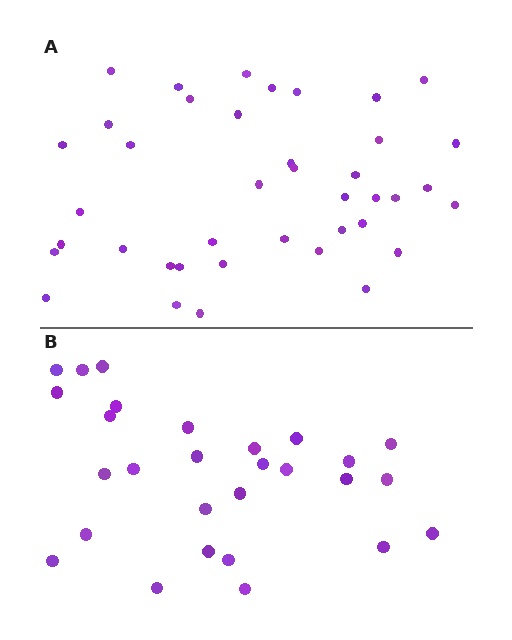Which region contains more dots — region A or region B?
Region A (the top region) has more dots.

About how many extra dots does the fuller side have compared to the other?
Region A has roughly 12 or so more dots than region B.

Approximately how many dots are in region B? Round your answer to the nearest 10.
About 30 dots. (The exact count is 28, which rounds to 30.)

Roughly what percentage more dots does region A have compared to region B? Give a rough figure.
About 45% more.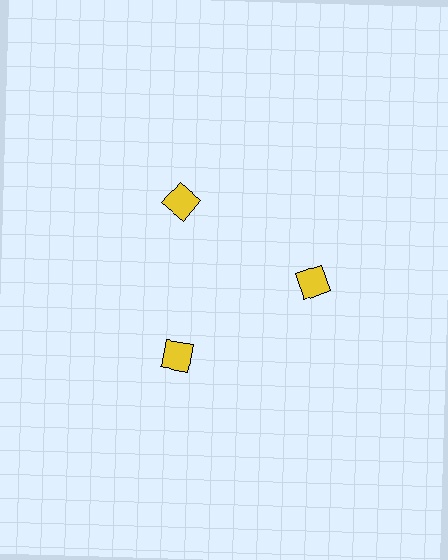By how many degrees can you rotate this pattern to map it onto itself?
The pattern maps onto itself every 120 degrees of rotation.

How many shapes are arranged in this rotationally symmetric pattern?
There are 3 shapes, arranged in 3 groups of 1.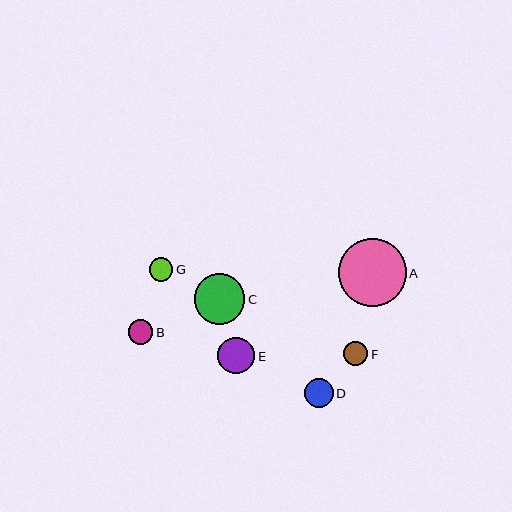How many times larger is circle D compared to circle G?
Circle D is approximately 1.2 times the size of circle G.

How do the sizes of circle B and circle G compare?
Circle B and circle G are approximately the same size.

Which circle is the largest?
Circle A is the largest with a size of approximately 68 pixels.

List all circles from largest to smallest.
From largest to smallest: A, C, E, D, B, F, G.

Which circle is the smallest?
Circle G is the smallest with a size of approximately 24 pixels.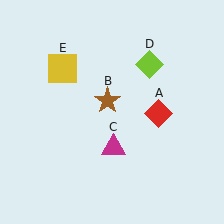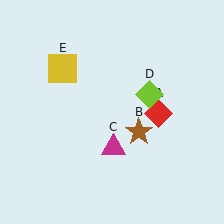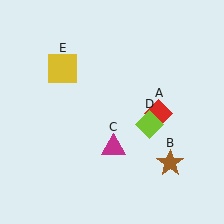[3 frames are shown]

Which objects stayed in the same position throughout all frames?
Red diamond (object A) and magenta triangle (object C) and yellow square (object E) remained stationary.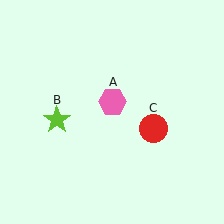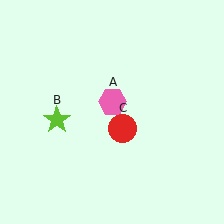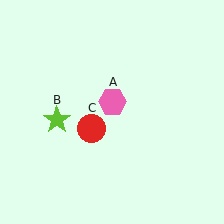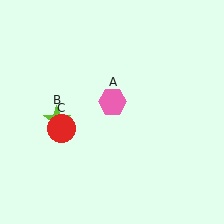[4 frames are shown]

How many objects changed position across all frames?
1 object changed position: red circle (object C).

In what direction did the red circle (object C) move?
The red circle (object C) moved left.